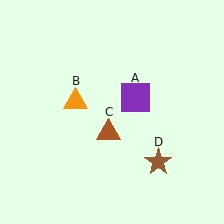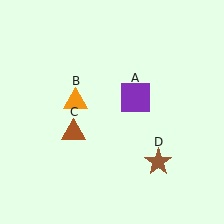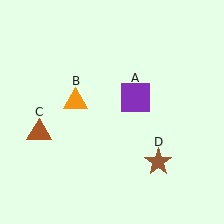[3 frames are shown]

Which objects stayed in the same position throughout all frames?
Purple square (object A) and orange triangle (object B) and brown star (object D) remained stationary.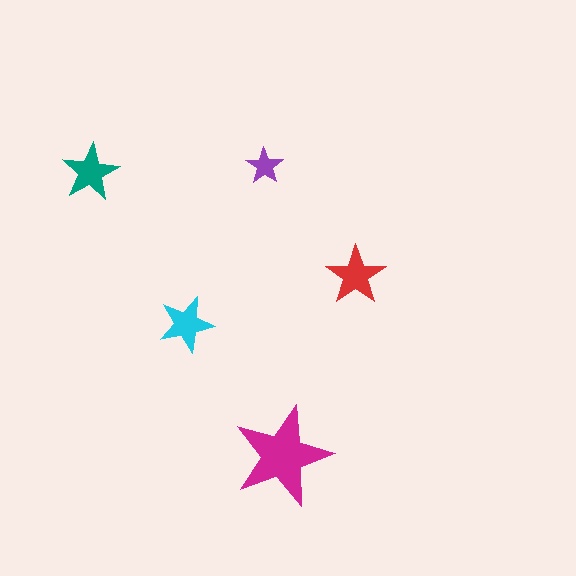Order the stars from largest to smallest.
the magenta one, the red one, the teal one, the cyan one, the purple one.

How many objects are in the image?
There are 5 objects in the image.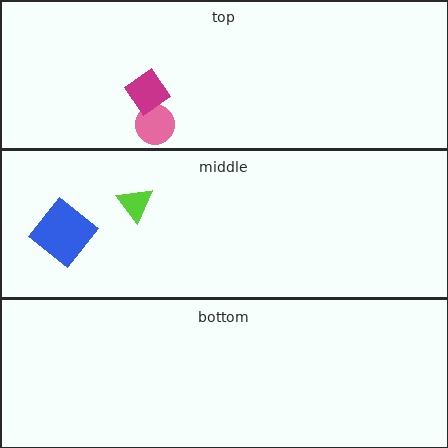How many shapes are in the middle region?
2.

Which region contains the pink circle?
The top region.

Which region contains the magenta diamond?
The top region.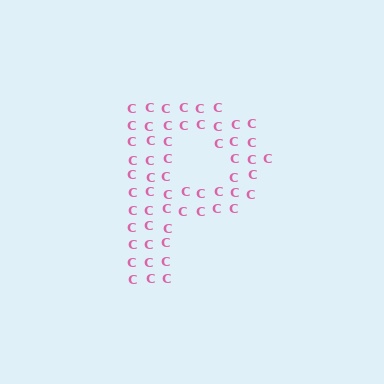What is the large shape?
The large shape is the letter P.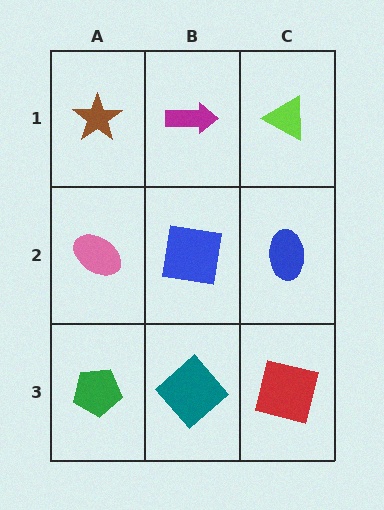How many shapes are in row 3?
3 shapes.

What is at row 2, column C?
A blue ellipse.